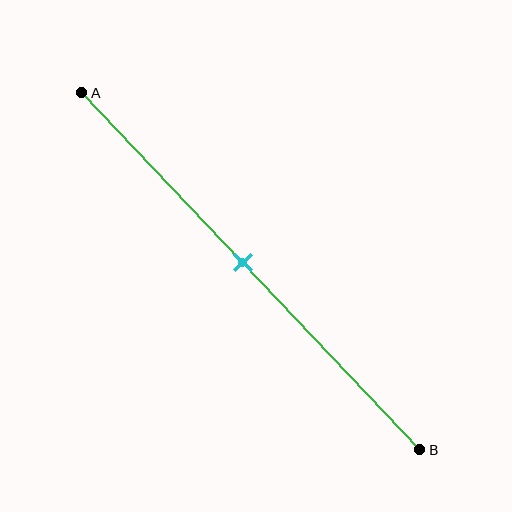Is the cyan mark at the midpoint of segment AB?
Yes, the mark is approximately at the midpoint.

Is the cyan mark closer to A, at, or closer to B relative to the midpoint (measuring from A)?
The cyan mark is approximately at the midpoint of segment AB.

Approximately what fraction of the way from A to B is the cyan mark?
The cyan mark is approximately 50% of the way from A to B.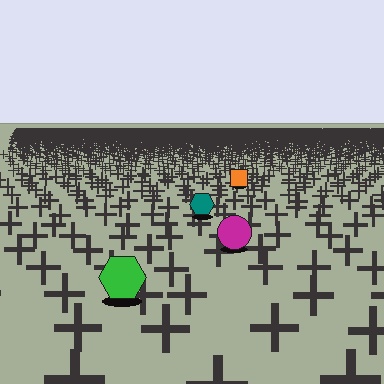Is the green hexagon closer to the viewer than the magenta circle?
Yes. The green hexagon is closer — you can tell from the texture gradient: the ground texture is coarser near it.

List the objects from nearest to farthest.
From nearest to farthest: the green hexagon, the magenta circle, the teal hexagon, the orange square.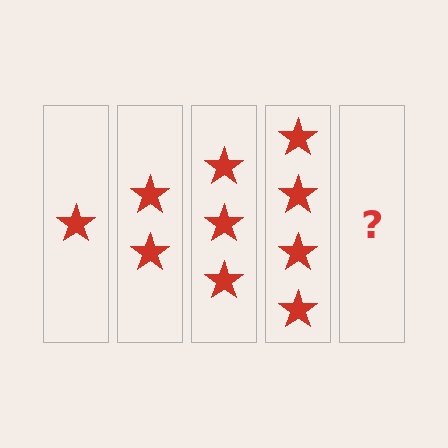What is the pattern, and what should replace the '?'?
The pattern is that each step adds one more star. The '?' should be 5 stars.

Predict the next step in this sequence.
The next step is 5 stars.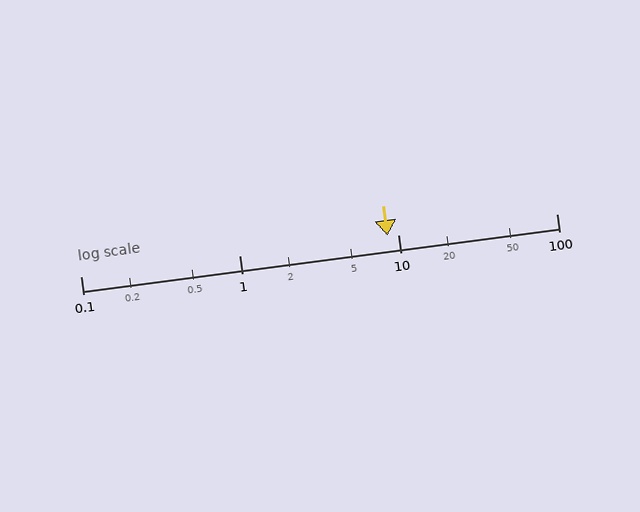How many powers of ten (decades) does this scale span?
The scale spans 3 decades, from 0.1 to 100.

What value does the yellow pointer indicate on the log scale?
The pointer indicates approximately 8.6.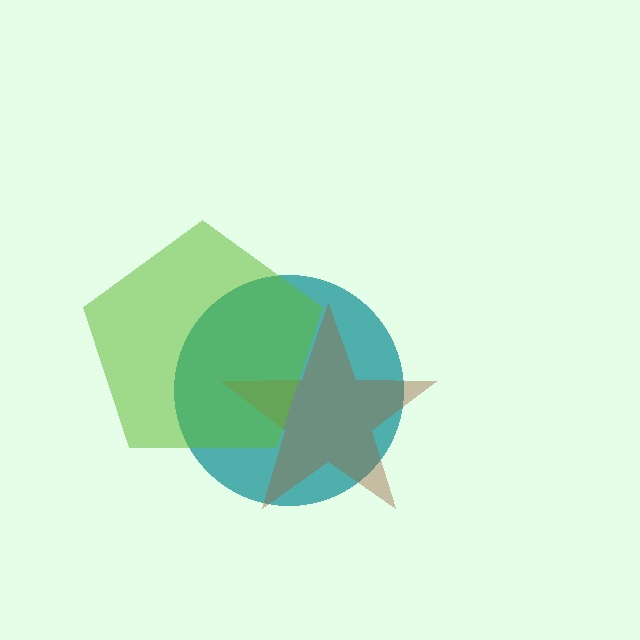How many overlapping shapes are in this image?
There are 3 overlapping shapes in the image.